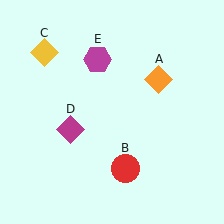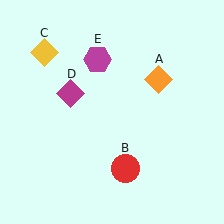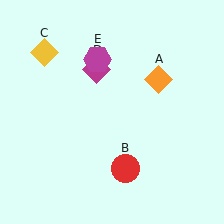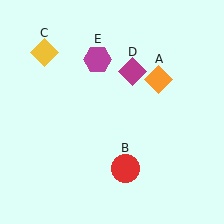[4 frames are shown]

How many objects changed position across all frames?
1 object changed position: magenta diamond (object D).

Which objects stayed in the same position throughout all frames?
Orange diamond (object A) and red circle (object B) and yellow diamond (object C) and magenta hexagon (object E) remained stationary.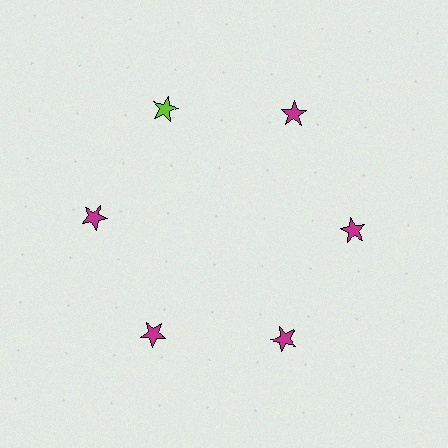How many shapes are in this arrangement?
There are 6 shapes arranged in a ring pattern.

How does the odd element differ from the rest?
It has a different color: lime instead of magenta.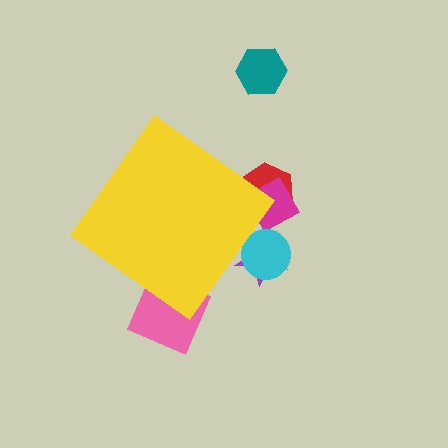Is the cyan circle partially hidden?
Yes, the cyan circle is partially hidden behind the yellow diamond.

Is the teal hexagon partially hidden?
No, the teal hexagon is fully visible.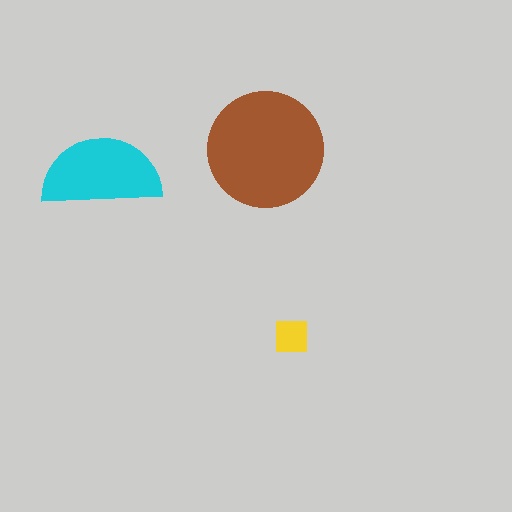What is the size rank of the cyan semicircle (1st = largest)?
2nd.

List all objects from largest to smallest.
The brown circle, the cyan semicircle, the yellow square.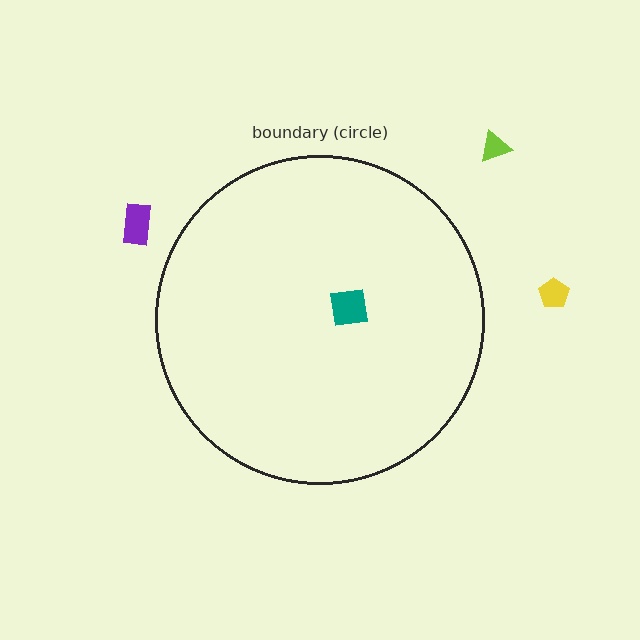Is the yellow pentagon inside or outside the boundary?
Outside.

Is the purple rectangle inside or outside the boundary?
Outside.